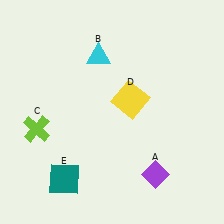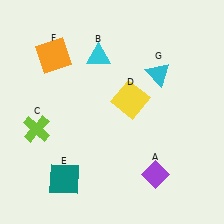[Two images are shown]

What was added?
An orange square (F), a cyan triangle (G) were added in Image 2.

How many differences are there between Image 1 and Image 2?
There are 2 differences between the two images.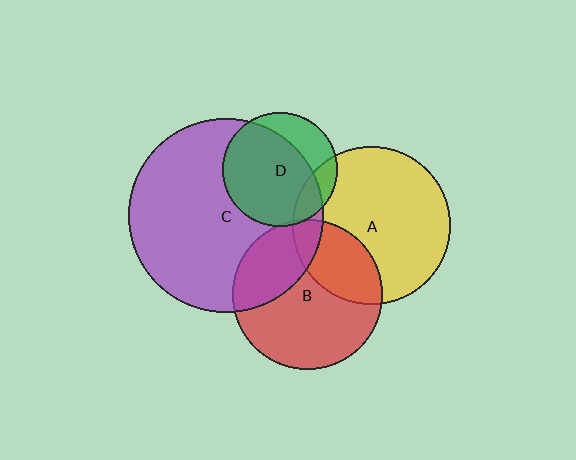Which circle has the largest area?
Circle C (purple).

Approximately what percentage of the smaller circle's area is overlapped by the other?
Approximately 10%.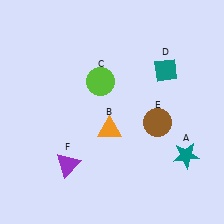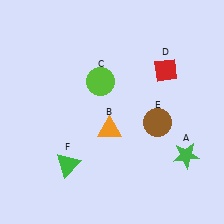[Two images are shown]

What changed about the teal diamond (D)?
In Image 1, D is teal. In Image 2, it changed to red.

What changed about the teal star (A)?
In Image 1, A is teal. In Image 2, it changed to green.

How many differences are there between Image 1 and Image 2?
There are 3 differences between the two images.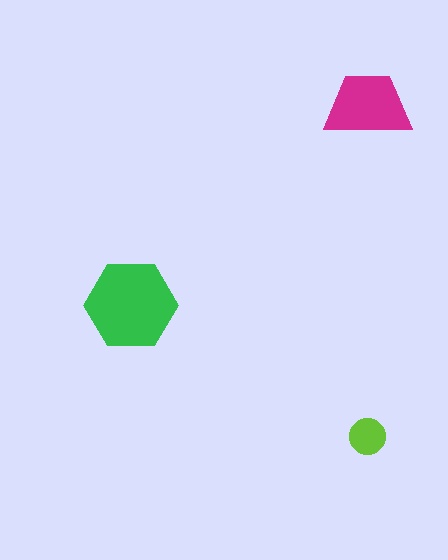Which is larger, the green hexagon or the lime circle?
The green hexagon.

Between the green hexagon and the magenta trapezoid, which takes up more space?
The green hexagon.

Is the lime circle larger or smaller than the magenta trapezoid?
Smaller.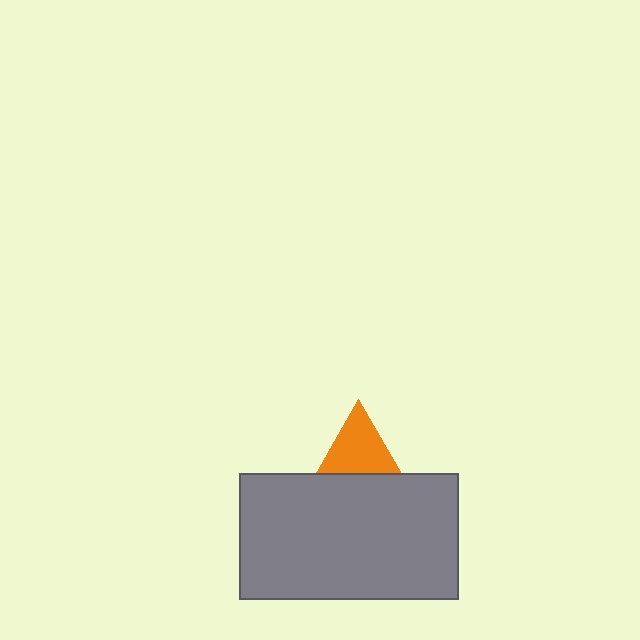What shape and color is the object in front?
The object in front is a gray rectangle.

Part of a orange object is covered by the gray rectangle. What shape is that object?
It is a triangle.